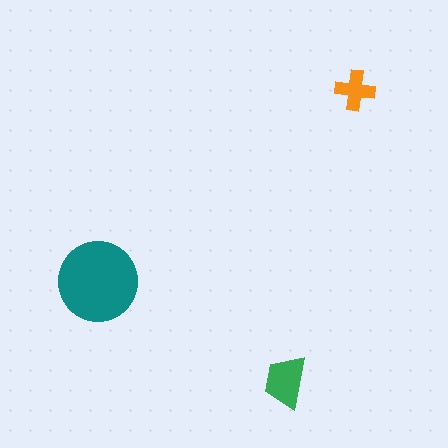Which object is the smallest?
The orange cross.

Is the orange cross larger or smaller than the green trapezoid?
Smaller.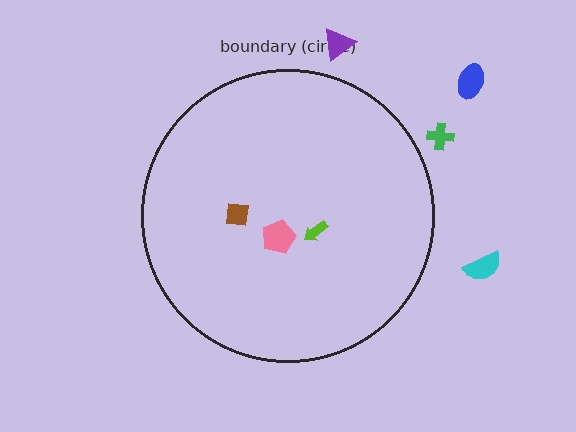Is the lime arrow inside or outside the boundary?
Inside.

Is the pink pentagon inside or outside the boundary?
Inside.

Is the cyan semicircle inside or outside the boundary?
Outside.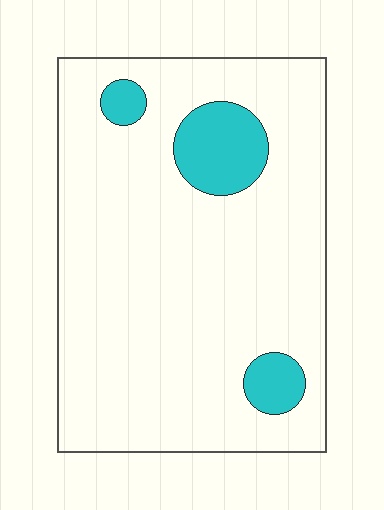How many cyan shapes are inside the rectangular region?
3.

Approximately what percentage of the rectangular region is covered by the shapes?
Approximately 10%.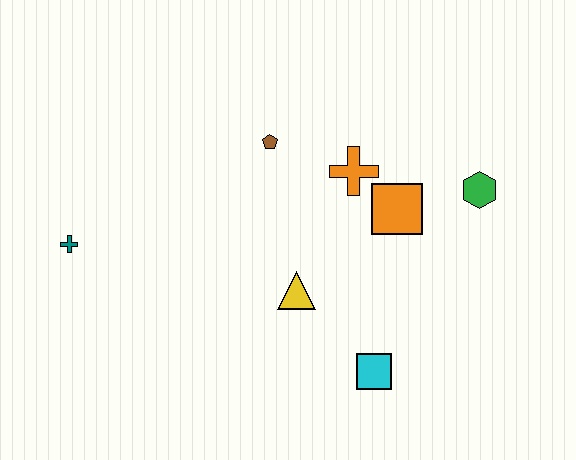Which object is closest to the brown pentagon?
The orange cross is closest to the brown pentagon.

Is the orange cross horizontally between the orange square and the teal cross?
Yes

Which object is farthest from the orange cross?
The teal cross is farthest from the orange cross.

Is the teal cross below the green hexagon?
Yes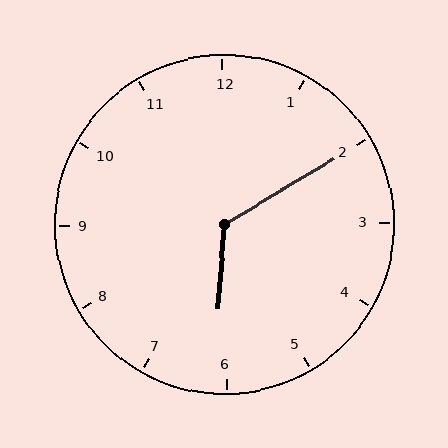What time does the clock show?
6:10.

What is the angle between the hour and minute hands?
Approximately 125 degrees.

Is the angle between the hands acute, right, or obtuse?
It is obtuse.